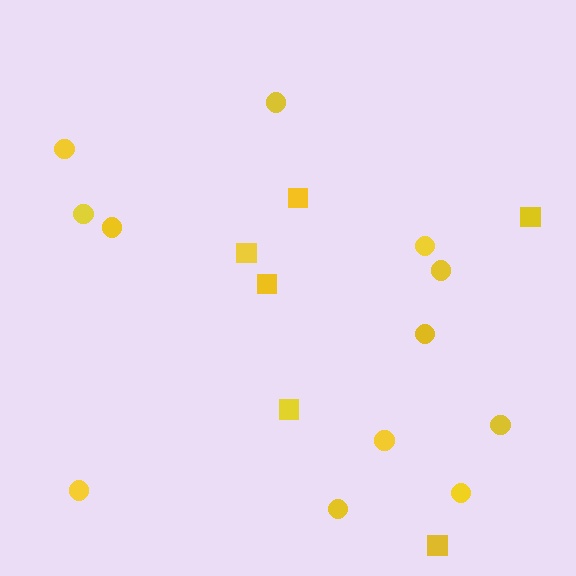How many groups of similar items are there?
There are 2 groups: one group of circles (12) and one group of squares (6).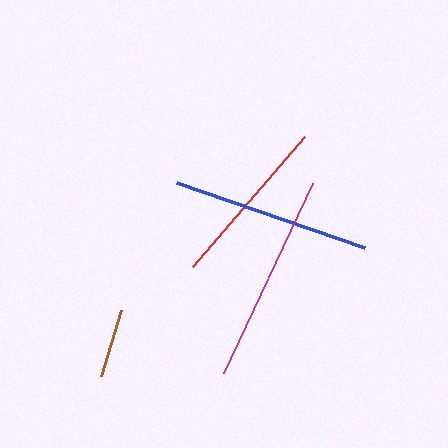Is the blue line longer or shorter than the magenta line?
The magenta line is longer than the blue line.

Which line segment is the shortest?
The brown line is the shortest at approximately 69 pixels.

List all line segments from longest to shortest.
From longest to shortest: magenta, blue, red, brown.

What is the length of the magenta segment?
The magenta segment is approximately 209 pixels long.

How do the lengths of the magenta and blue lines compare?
The magenta and blue lines are approximately the same length.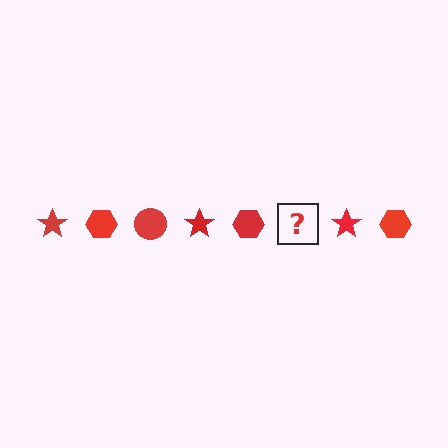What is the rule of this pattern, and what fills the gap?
The rule is that the pattern cycles through star, hexagon, circle shapes in red. The gap should be filled with a red circle.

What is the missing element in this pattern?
The missing element is a red circle.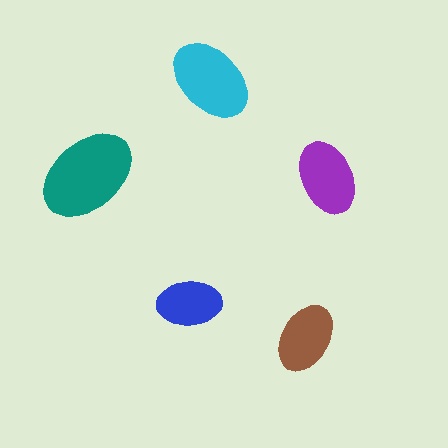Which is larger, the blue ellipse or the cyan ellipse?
The cyan one.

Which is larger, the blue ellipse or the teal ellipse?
The teal one.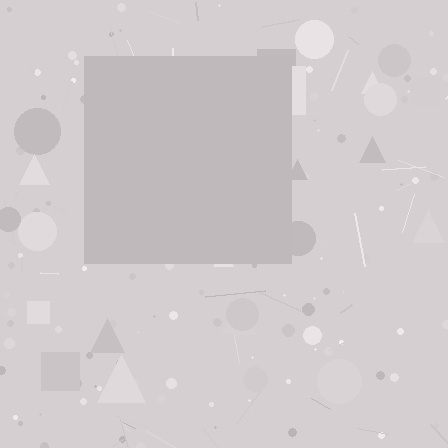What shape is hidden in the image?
A square is hidden in the image.